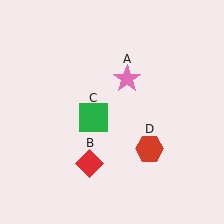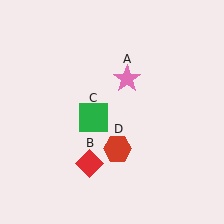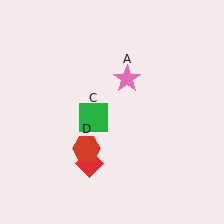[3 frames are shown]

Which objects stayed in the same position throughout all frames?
Pink star (object A) and red diamond (object B) and green square (object C) remained stationary.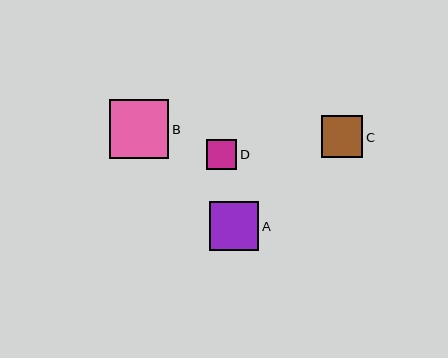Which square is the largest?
Square B is the largest with a size of approximately 59 pixels.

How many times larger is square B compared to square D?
Square B is approximately 2.0 times the size of square D.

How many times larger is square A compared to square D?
Square A is approximately 1.6 times the size of square D.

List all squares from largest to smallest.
From largest to smallest: B, A, C, D.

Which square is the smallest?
Square D is the smallest with a size of approximately 30 pixels.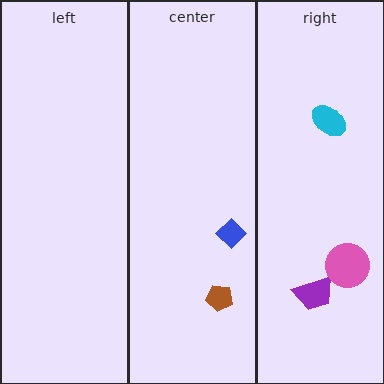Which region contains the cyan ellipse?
The right region.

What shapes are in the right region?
The purple trapezoid, the cyan ellipse, the pink circle.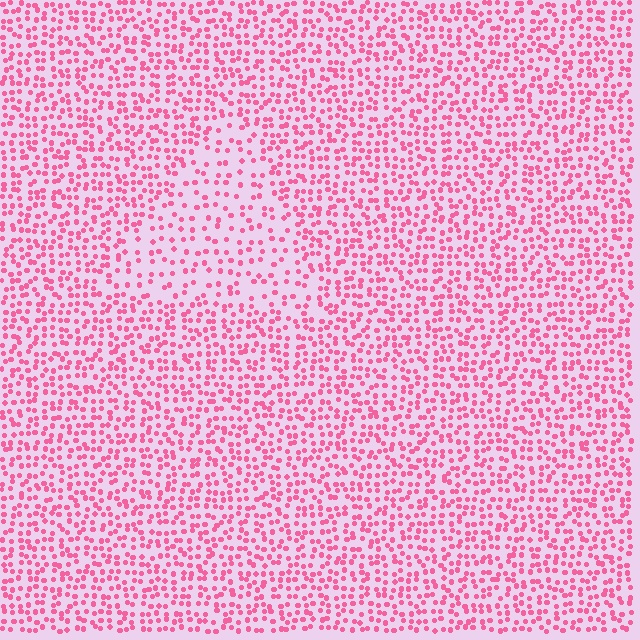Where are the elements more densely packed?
The elements are more densely packed outside the triangle boundary.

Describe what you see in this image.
The image contains small pink elements arranged at two different densities. A triangle-shaped region is visible where the elements are less densely packed than the surrounding area.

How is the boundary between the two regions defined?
The boundary is defined by a change in element density (approximately 1.9x ratio). All elements are the same color, size, and shape.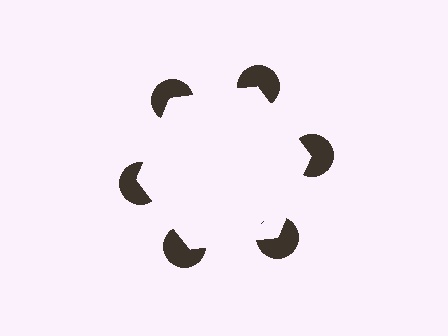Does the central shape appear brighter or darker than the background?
It typically appears slightly brighter than the background, even though no actual brightness change is drawn.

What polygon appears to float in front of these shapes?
An illusory hexagon — its edges are inferred from the aligned wedge cuts in the pac-man discs, not physically drawn.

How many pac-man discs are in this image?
There are 6 — one at each vertex of the illusory hexagon.